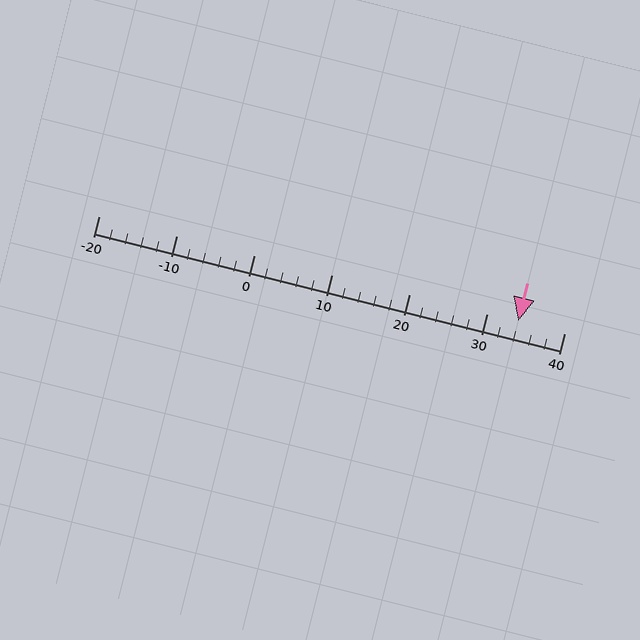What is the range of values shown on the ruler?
The ruler shows values from -20 to 40.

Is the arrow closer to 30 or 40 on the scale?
The arrow is closer to 30.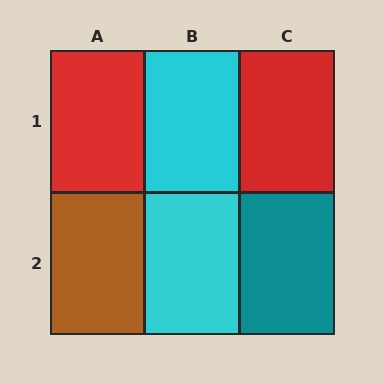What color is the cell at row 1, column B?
Cyan.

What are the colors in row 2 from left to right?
Brown, cyan, teal.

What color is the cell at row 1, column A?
Red.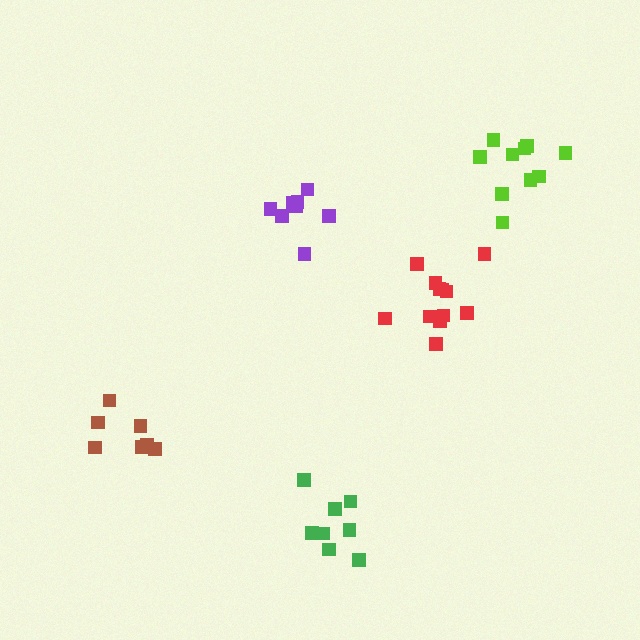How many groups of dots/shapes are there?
There are 5 groups.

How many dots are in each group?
Group 1: 8 dots, Group 2: 8 dots, Group 3: 7 dots, Group 4: 12 dots, Group 5: 10 dots (45 total).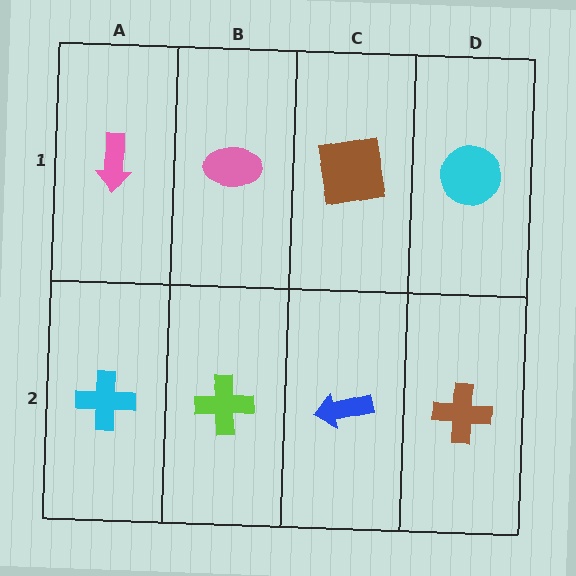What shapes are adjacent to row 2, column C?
A brown square (row 1, column C), a lime cross (row 2, column B), a brown cross (row 2, column D).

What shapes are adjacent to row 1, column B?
A lime cross (row 2, column B), a pink arrow (row 1, column A), a brown square (row 1, column C).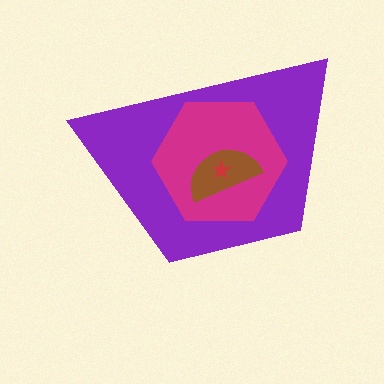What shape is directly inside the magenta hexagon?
The brown semicircle.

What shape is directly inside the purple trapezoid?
The magenta hexagon.